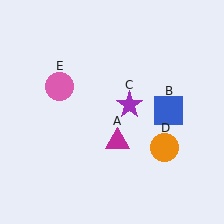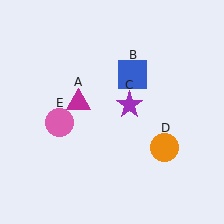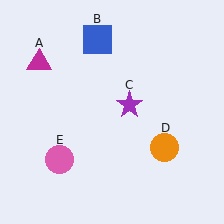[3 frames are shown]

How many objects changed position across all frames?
3 objects changed position: magenta triangle (object A), blue square (object B), pink circle (object E).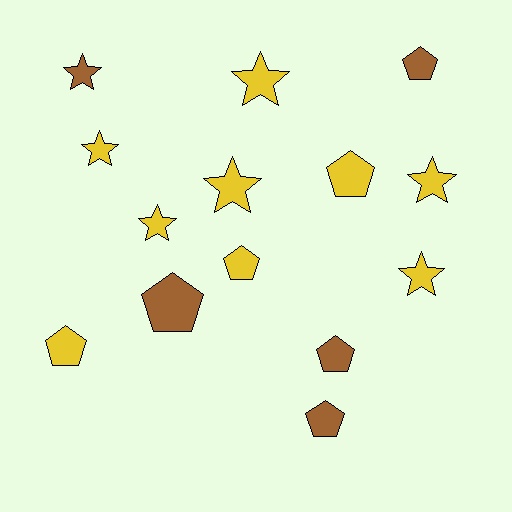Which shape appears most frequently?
Star, with 7 objects.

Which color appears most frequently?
Yellow, with 9 objects.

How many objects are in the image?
There are 14 objects.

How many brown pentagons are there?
There are 4 brown pentagons.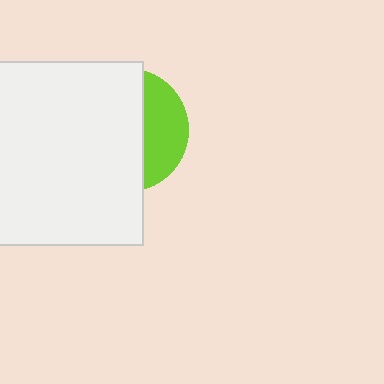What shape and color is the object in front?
The object in front is a white square.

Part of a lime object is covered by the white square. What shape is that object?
It is a circle.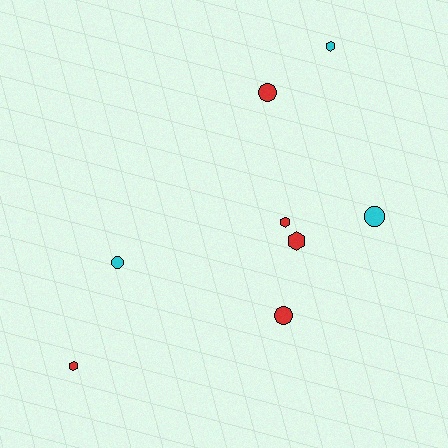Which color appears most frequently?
Red, with 5 objects.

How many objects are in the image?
There are 8 objects.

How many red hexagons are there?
There are 3 red hexagons.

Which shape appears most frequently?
Circle, with 4 objects.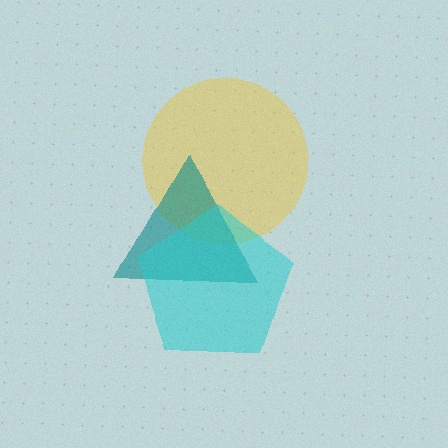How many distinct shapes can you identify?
There are 3 distinct shapes: a yellow circle, a teal triangle, a cyan pentagon.